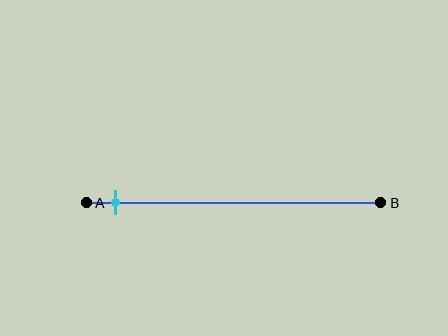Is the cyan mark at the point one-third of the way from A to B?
No, the mark is at about 10% from A, not at the 33% one-third point.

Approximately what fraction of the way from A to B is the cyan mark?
The cyan mark is approximately 10% of the way from A to B.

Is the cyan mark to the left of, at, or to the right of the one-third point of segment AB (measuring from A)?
The cyan mark is to the left of the one-third point of segment AB.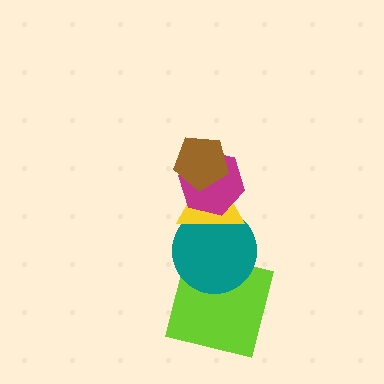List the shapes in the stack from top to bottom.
From top to bottom: the brown pentagon, the magenta hexagon, the yellow triangle, the teal circle, the lime square.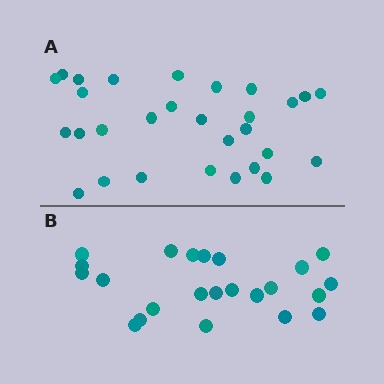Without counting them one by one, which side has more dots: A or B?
Region A (the top region) has more dots.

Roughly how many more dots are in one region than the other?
Region A has about 6 more dots than region B.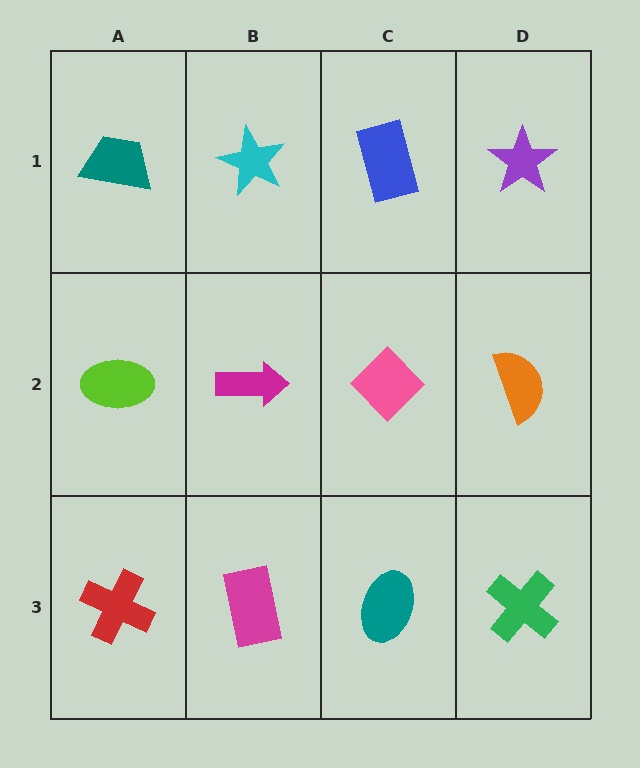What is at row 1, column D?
A purple star.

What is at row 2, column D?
An orange semicircle.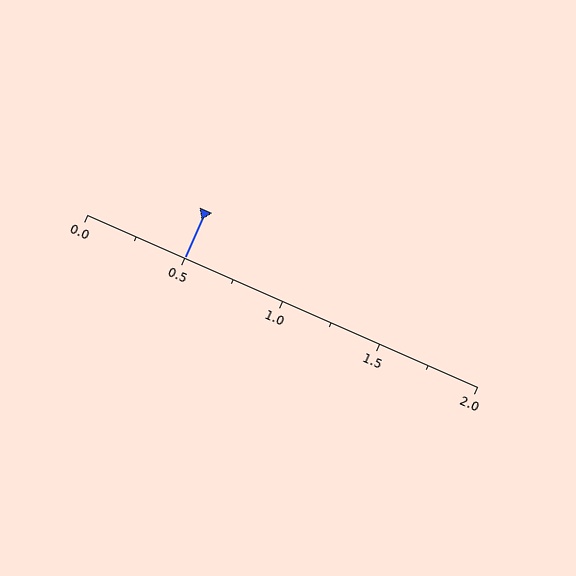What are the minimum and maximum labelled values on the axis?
The axis runs from 0.0 to 2.0.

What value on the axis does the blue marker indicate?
The marker indicates approximately 0.5.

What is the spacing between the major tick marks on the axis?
The major ticks are spaced 0.5 apart.